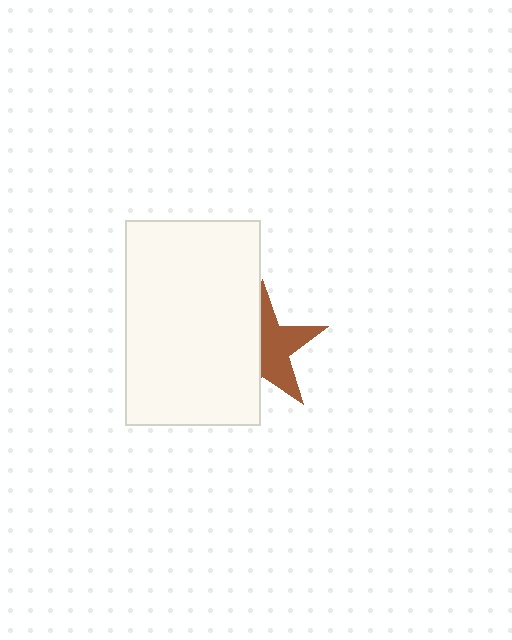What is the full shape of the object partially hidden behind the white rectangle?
The partially hidden object is a brown star.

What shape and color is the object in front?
The object in front is a white rectangle.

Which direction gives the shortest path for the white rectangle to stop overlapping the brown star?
Moving left gives the shortest separation.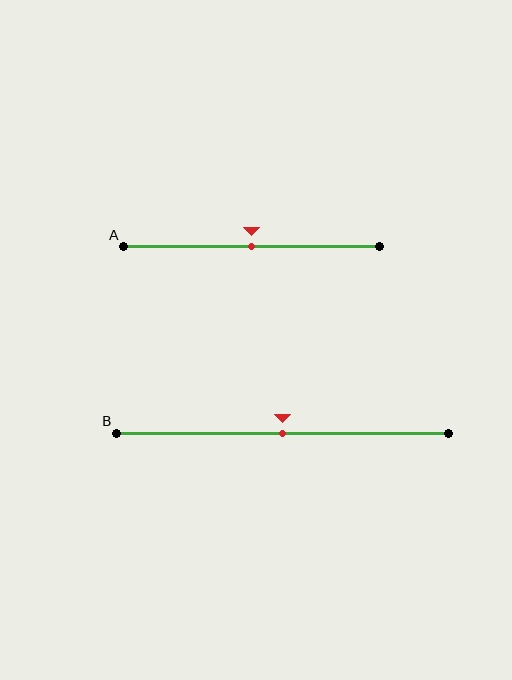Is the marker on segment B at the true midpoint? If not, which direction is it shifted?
Yes, the marker on segment B is at the true midpoint.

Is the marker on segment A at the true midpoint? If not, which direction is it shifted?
Yes, the marker on segment A is at the true midpoint.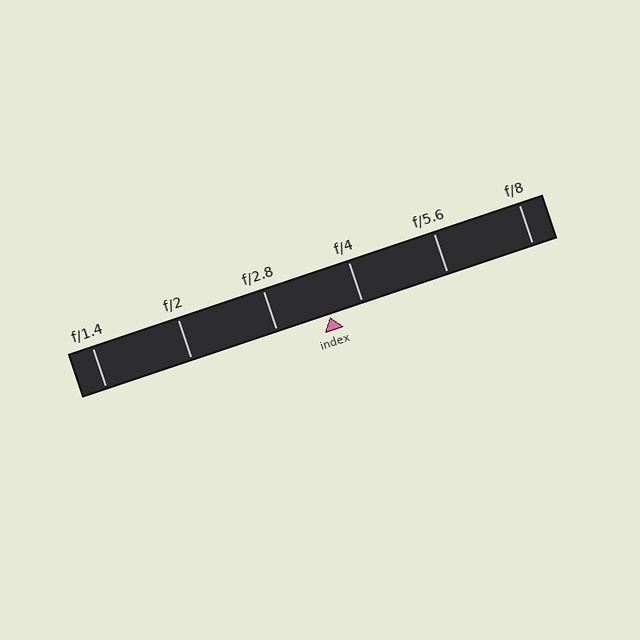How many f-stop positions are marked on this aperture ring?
There are 6 f-stop positions marked.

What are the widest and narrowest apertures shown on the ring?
The widest aperture shown is f/1.4 and the narrowest is f/8.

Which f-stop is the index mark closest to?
The index mark is closest to f/4.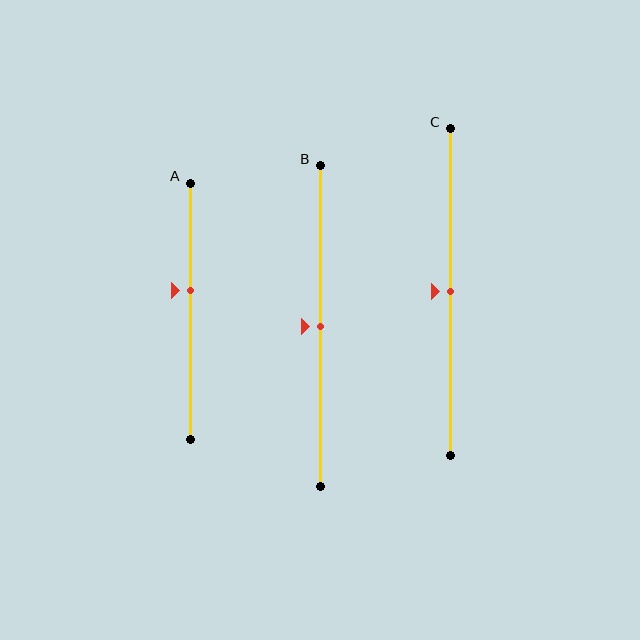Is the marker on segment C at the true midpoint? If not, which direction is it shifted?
Yes, the marker on segment C is at the true midpoint.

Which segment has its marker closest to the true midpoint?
Segment B has its marker closest to the true midpoint.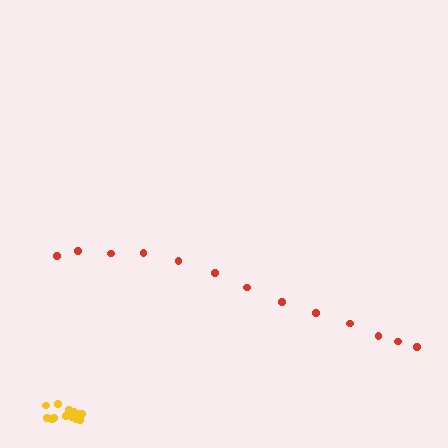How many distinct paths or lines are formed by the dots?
There are 2 distinct paths.